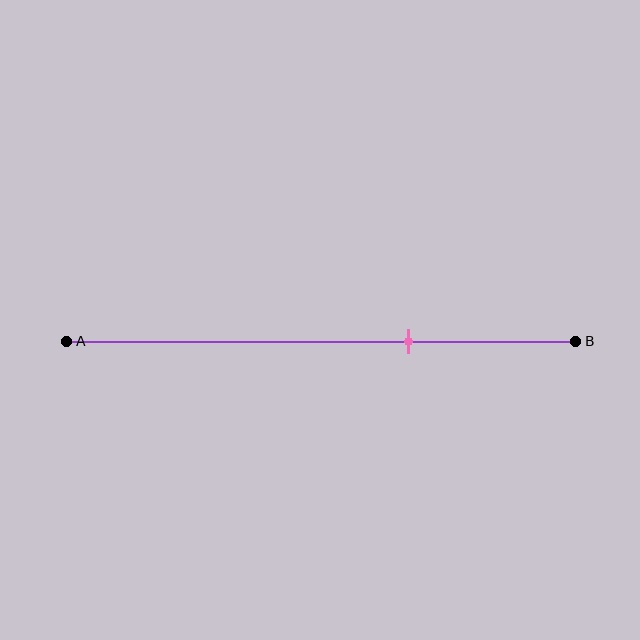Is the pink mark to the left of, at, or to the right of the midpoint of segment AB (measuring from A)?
The pink mark is to the right of the midpoint of segment AB.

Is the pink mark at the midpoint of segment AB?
No, the mark is at about 65% from A, not at the 50% midpoint.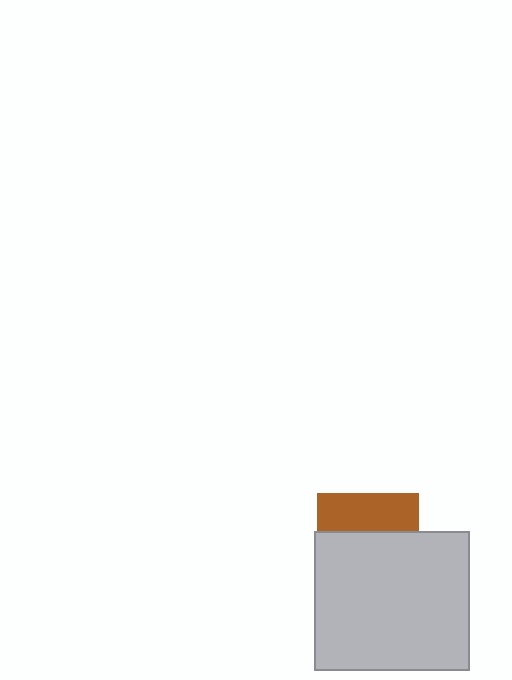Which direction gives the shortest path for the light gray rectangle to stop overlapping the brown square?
Moving down gives the shortest separation.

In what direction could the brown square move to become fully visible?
The brown square could move up. That would shift it out from behind the light gray rectangle entirely.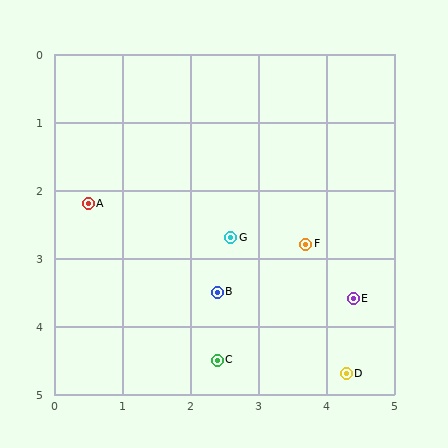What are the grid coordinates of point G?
Point G is at approximately (2.6, 2.7).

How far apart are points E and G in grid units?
Points E and G are about 2.0 grid units apart.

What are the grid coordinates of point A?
Point A is at approximately (0.5, 2.2).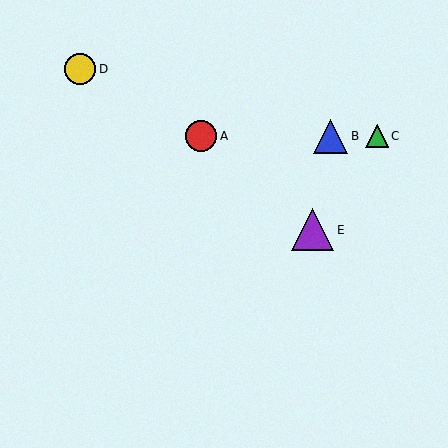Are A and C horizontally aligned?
Yes, both are at y≈136.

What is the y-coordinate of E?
Object E is at y≈230.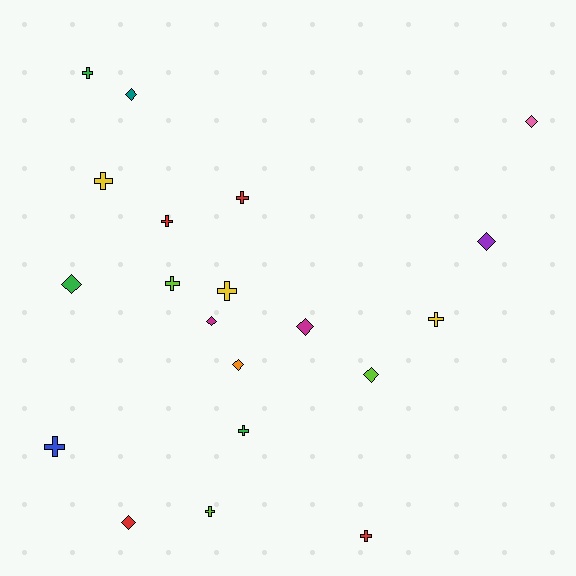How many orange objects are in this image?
There is 1 orange object.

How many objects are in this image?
There are 20 objects.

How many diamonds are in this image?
There are 9 diamonds.